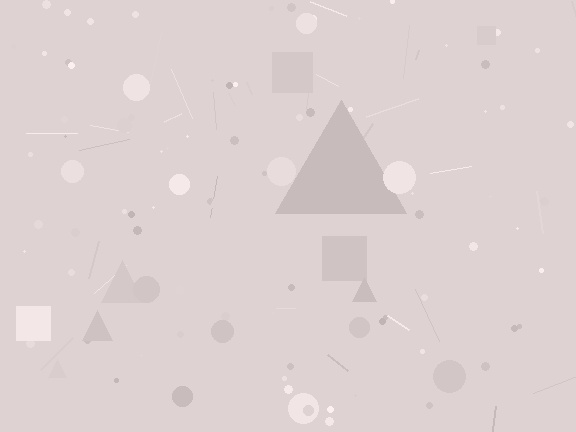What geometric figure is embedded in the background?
A triangle is embedded in the background.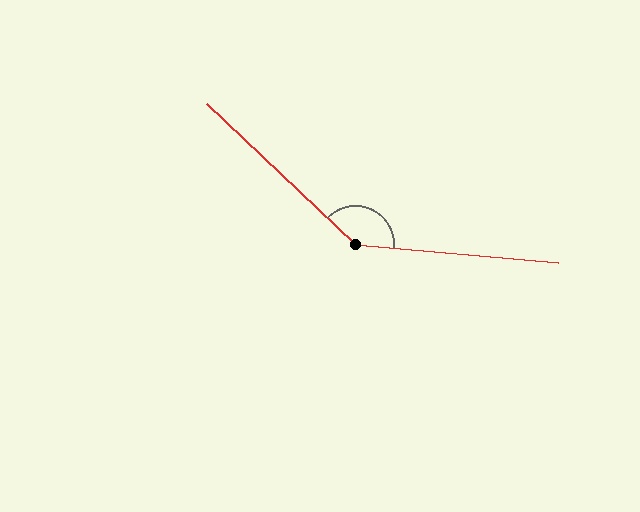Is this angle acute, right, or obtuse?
It is obtuse.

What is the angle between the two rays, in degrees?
Approximately 142 degrees.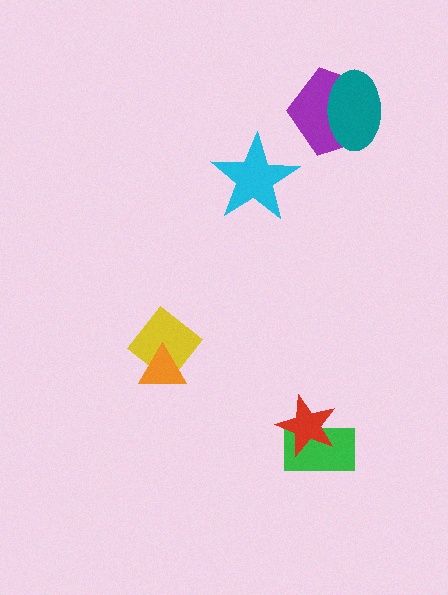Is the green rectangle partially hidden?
Yes, it is partially covered by another shape.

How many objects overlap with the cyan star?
0 objects overlap with the cyan star.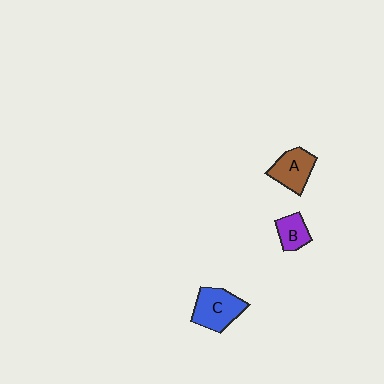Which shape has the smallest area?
Shape B (purple).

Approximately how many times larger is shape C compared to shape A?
Approximately 1.2 times.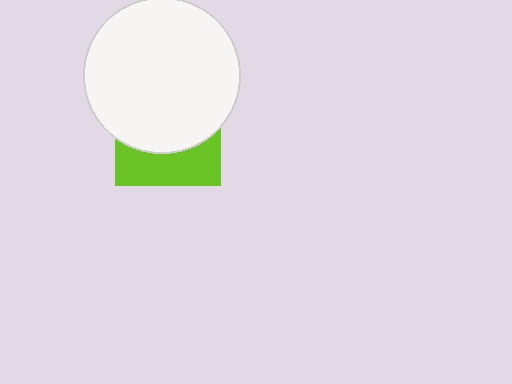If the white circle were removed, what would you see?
You would see the complete lime square.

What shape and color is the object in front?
The object in front is a white circle.